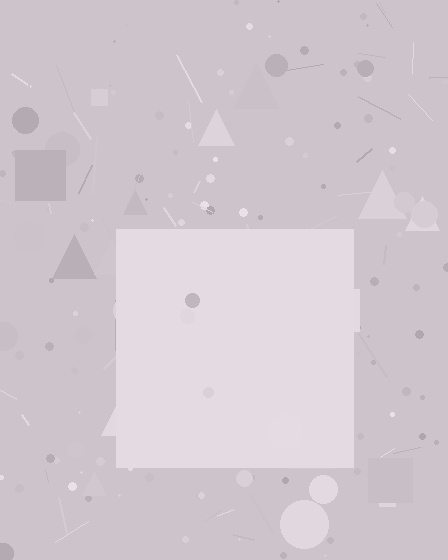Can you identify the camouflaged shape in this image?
The camouflaged shape is a square.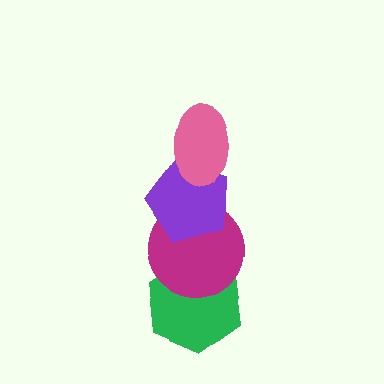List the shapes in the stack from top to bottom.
From top to bottom: the pink ellipse, the purple pentagon, the magenta circle, the green hexagon.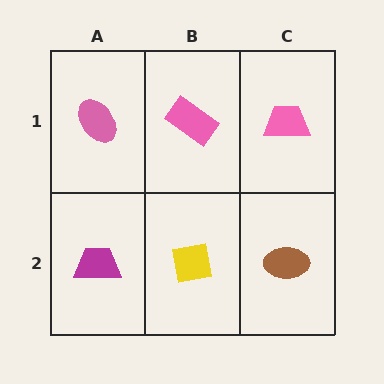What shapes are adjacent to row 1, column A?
A magenta trapezoid (row 2, column A), a pink rectangle (row 1, column B).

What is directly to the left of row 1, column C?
A pink rectangle.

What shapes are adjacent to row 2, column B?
A pink rectangle (row 1, column B), a magenta trapezoid (row 2, column A), a brown ellipse (row 2, column C).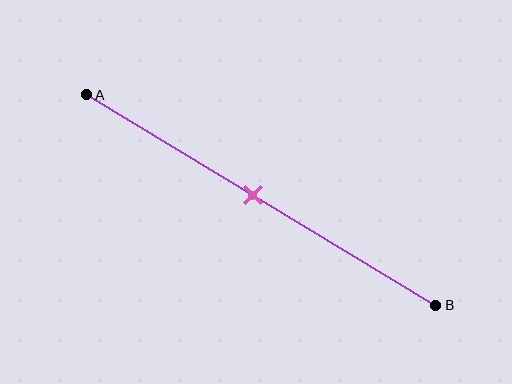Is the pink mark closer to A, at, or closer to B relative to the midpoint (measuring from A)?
The pink mark is approximately at the midpoint of segment AB.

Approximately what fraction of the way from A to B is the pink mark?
The pink mark is approximately 50% of the way from A to B.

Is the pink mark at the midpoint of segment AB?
Yes, the mark is approximately at the midpoint.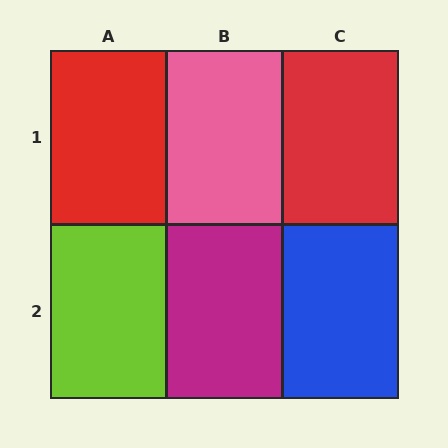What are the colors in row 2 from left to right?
Lime, magenta, blue.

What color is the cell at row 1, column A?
Red.